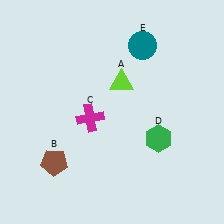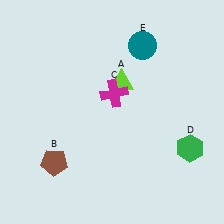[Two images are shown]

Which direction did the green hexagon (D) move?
The green hexagon (D) moved right.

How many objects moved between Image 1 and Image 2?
2 objects moved between the two images.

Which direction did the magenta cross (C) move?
The magenta cross (C) moved up.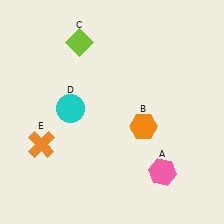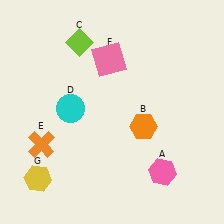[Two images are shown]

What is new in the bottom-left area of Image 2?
A yellow hexagon (G) was added in the bottom-left area of Image 2.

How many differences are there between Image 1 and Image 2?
There are 2 differences between the two images.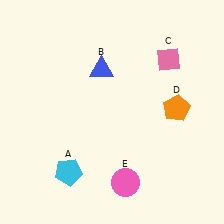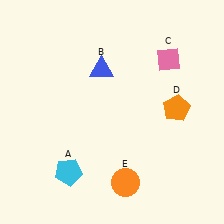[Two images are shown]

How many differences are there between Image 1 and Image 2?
There is 1 difference between the two images.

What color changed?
The circle (E) changed from pink in Image 1 to orange in Image 2.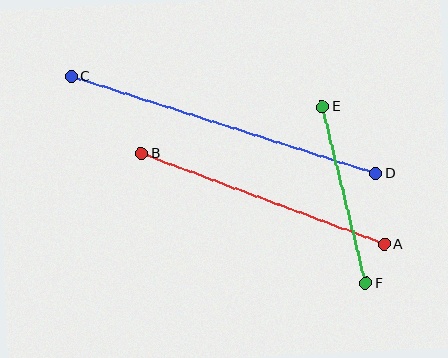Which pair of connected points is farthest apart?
Points C and D are farthest apart.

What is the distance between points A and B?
The distance is approximately 259 pixels.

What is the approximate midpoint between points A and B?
The midpoint is at approximately (263, 199) pixels.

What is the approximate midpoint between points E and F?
The midpoint is at approximately (344, 195) pixels.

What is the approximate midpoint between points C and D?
The midpoint is at approximately (224, 125) pixels.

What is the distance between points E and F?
The distance is approximately 182 pixels.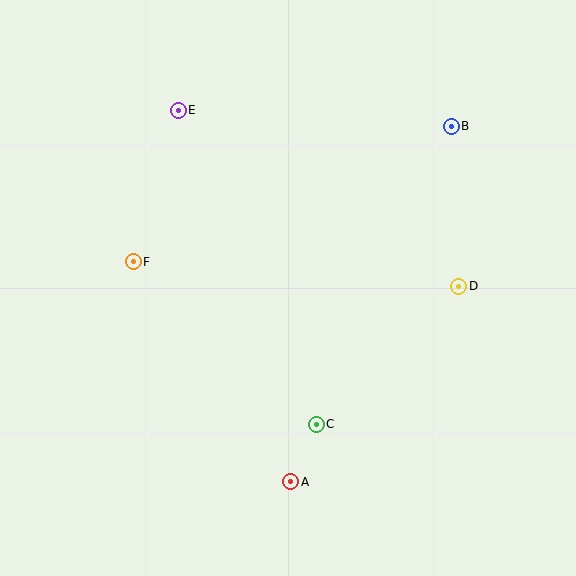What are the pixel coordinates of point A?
Point A is at (291, 482).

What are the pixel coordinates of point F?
Point F is at (133, 262).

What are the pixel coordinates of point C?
Point C is at (316, 424).